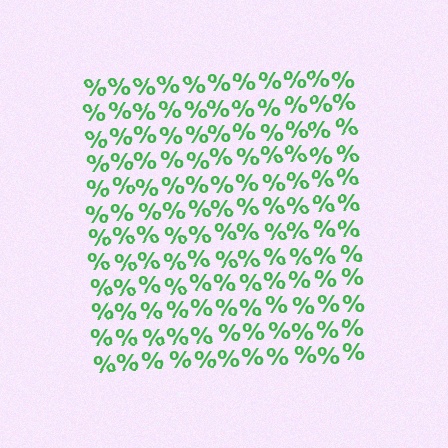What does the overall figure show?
The overall figure shows a square.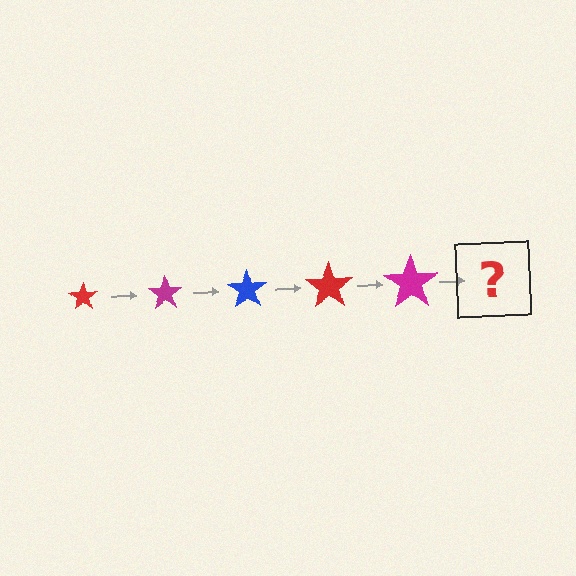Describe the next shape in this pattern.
It should be a blue star, larger than the previous one.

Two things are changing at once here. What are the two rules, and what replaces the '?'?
The two rules are that the star grows larger each step and the color cycles through red, magenta, and blue. The '?' should be a blue star, larger than the previous one.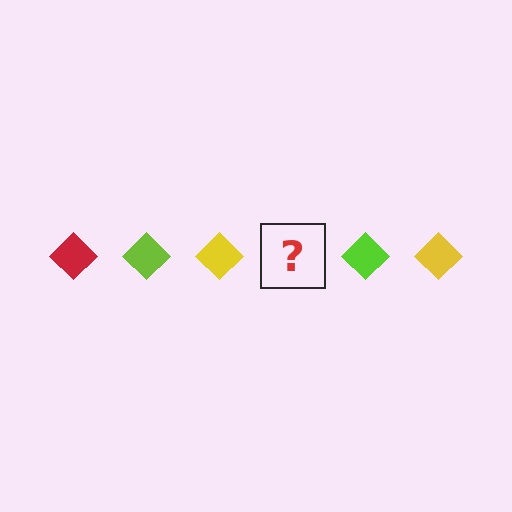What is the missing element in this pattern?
The missing element is a red diamond.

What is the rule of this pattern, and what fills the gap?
The rule is that the pattern cycles through red, lime, yellow diamonds. The gap should be filled with a red diamond.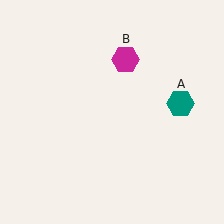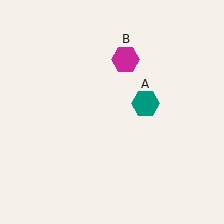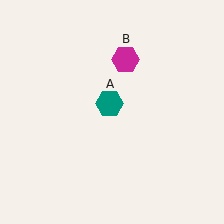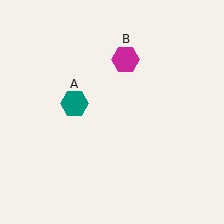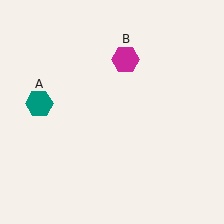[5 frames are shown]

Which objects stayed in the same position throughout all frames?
Magenta hexagon (object B) remained stationary.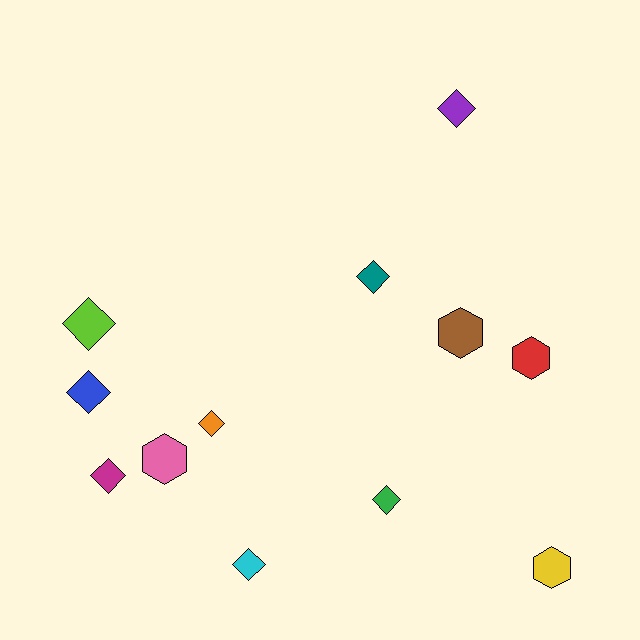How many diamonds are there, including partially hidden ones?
There are 8 diamonds.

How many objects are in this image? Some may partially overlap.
There are 12 objects.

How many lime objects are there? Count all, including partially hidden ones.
There is 1 lime object.